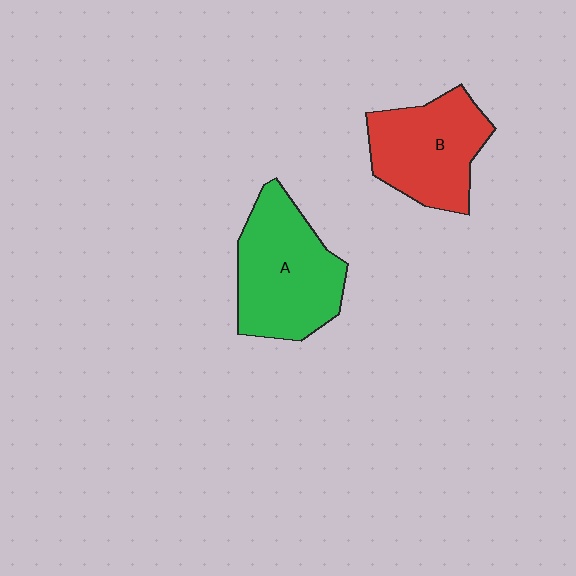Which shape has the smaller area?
Shape B (red).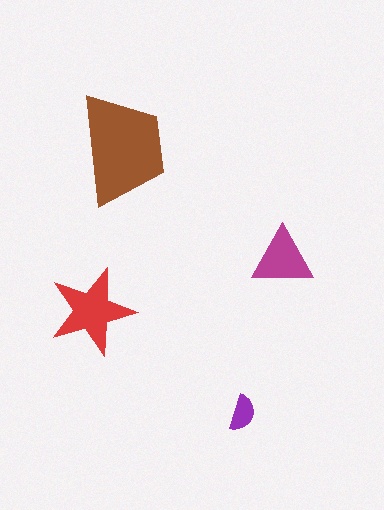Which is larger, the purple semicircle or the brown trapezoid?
The brown trapezoid.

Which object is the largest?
The brown trapezoid.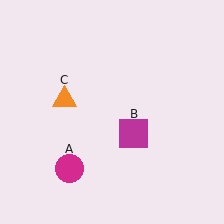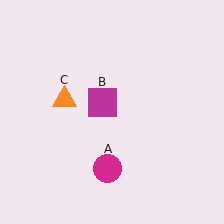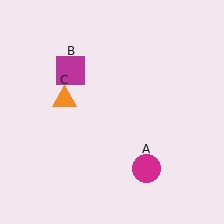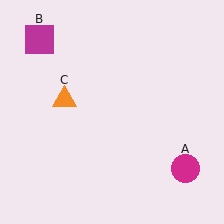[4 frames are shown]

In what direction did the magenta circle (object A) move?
The magenta circle (object A) moved right.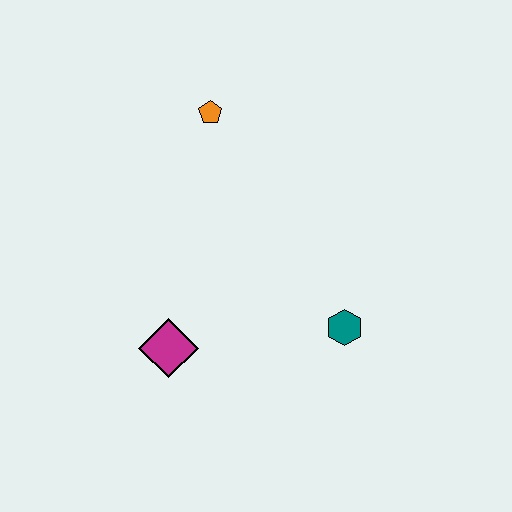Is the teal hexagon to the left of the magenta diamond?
No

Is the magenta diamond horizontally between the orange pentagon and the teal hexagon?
No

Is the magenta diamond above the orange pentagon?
No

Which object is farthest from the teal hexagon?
The orange pentagon is farthest from the teal hexagon.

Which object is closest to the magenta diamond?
The teal hexagon is closest to the magenta diamond.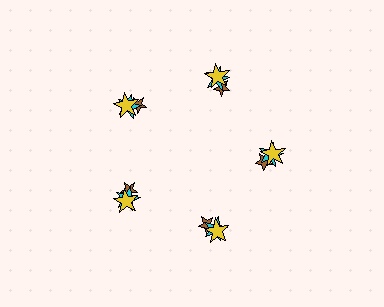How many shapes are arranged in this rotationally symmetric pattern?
There are 15 shapes, arranged in 5 groups of 3.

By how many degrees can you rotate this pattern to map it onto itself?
The pattern maps onto itself every 72 degrees of rotation.